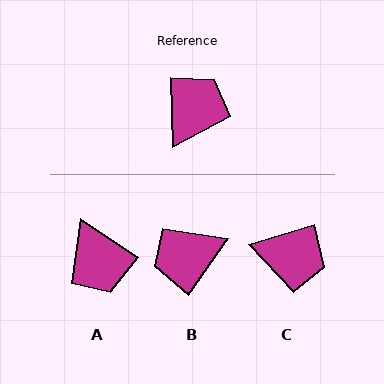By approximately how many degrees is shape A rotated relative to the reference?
Approximately 126 degrees clockwise.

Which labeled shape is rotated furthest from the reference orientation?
B, about 143 degrees away.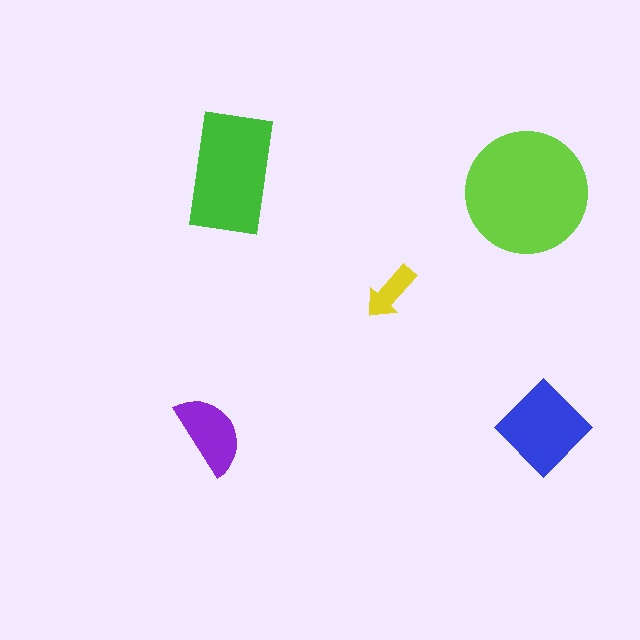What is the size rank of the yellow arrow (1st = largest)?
5th.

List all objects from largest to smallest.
The lime circle, the green rectangle, the blue diamond, the purple semicircle, the yellow arrow.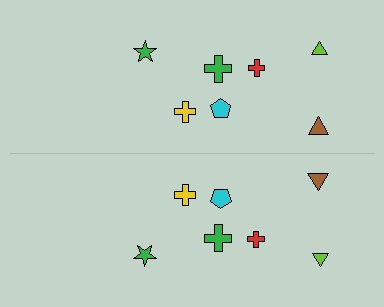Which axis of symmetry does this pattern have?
The pattern has a horizontal axis of symmetry running through the center of the image.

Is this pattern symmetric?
Yes, this pattern has bilateral (reflection) symmetry.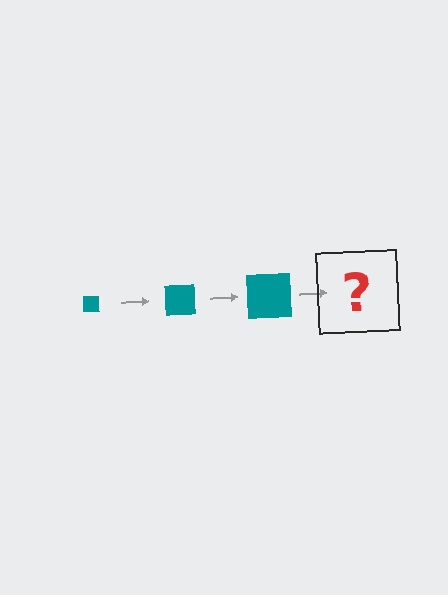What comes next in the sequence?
The next element should be a teal square, larger than the previous one.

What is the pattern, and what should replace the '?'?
The pattern is that the square gets progressively larger each step. The '?' should be a teal square, larger than the previous one.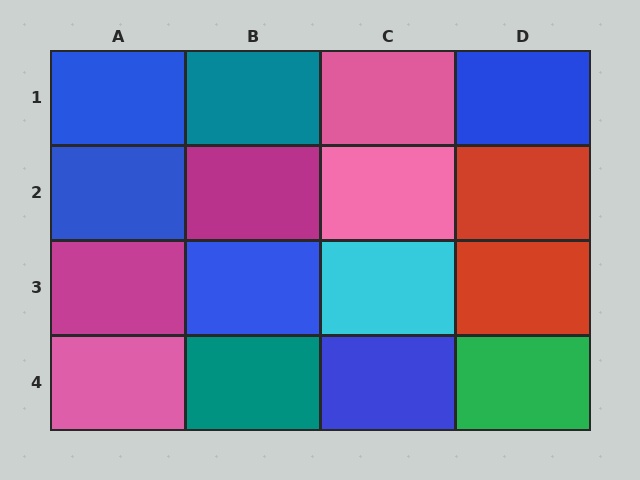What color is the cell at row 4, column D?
Green.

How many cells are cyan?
1 cell is cyan.